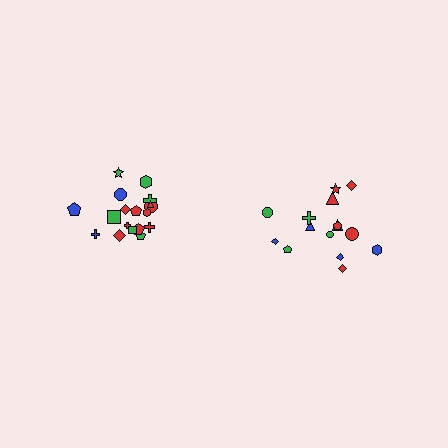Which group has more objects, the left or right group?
The left group.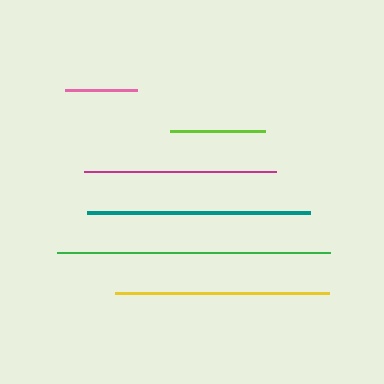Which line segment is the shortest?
The pink line is the shortest at approximately 72 pixels.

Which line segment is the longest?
The green line is the longest at approximately 274 pixels.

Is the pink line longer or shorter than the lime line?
The lime line is longer than the pink line.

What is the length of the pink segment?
The pink segment is approximately 72 pixels long.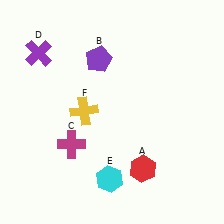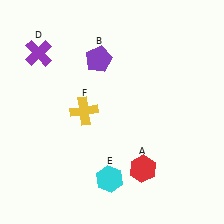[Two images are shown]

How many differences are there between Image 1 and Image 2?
There is 1 difference between the two images.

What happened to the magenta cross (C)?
The magenta cross (C) was removed in Image 2. It was in the bottom-left area of Image 1.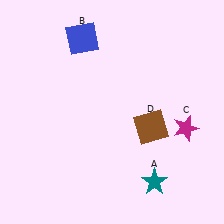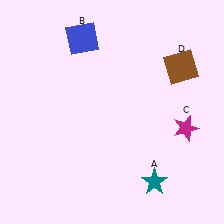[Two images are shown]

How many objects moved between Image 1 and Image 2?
1 object moved between the two images.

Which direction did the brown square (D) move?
The brown square (D) moved up.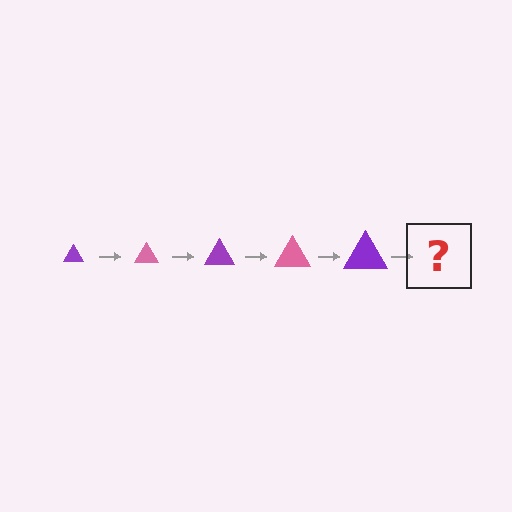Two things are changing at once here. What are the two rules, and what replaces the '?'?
The two rules are that the triangle grows larger each step and the color cycles through purple and pink. The '?' should be a pink triangle, larger than the previous one.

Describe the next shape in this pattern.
It should be a pink triangle, larger than the previous one.